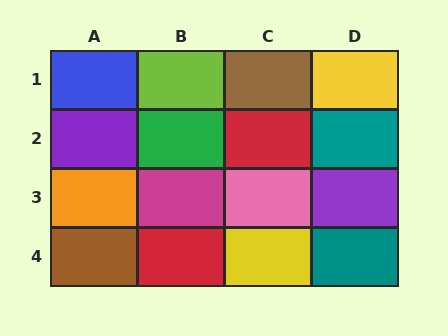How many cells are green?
1 cell is green.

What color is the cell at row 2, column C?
Red.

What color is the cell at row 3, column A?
Orange.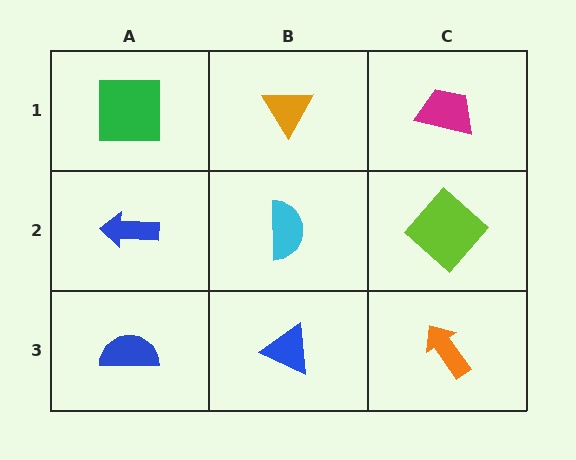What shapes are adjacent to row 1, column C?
A lime diamond (row 2, column C), an orange triangle (row 1, column B).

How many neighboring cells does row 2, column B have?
4.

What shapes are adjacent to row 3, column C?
A lime diamond (row 2, column C), a blue triangle (row 3, column B).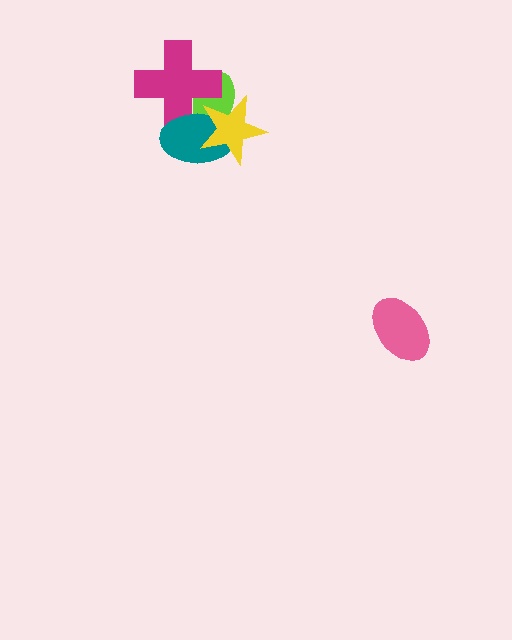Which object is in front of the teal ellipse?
The yellow star is in front of the teal ellipse.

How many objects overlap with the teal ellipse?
3 objects overlap with the teal ellipse.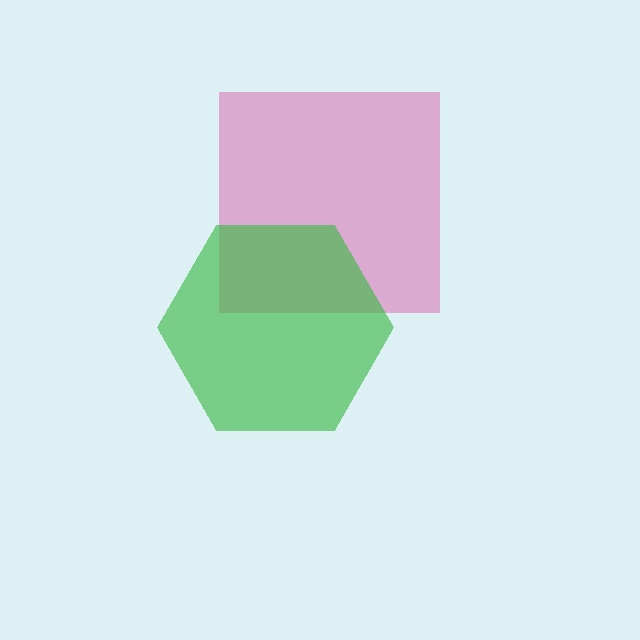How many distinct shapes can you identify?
There are 2 distinct shapes: a pink square, a green hexagon.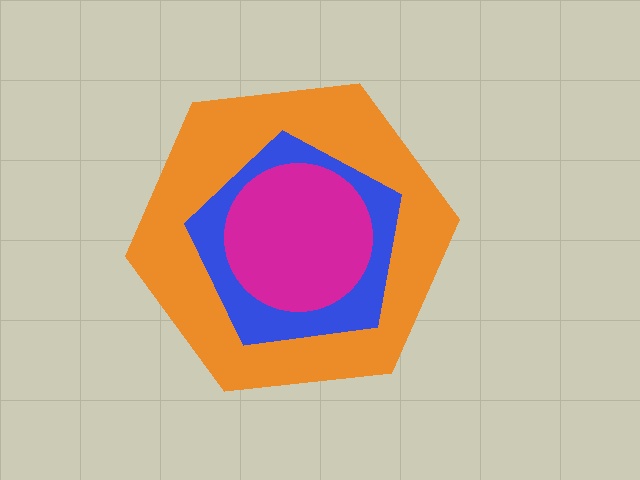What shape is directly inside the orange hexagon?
The blue pentagon.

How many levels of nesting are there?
3.